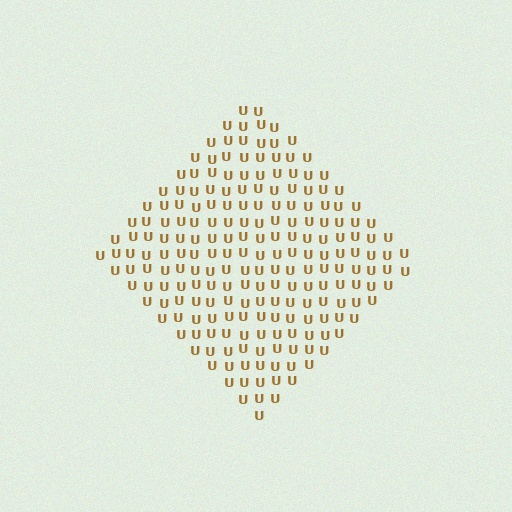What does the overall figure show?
The overall figure shows a diamond.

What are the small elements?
The small elements are letter U's.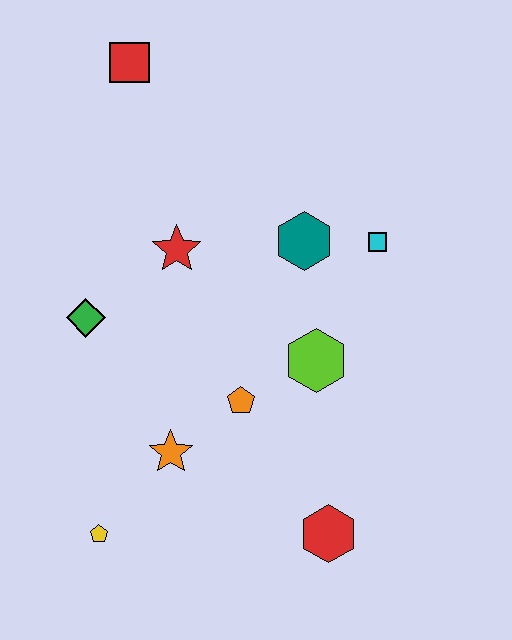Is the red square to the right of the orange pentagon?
No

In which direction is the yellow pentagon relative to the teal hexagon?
The yellow pentagon is below the teal hexagon.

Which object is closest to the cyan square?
The teal hexagon is closest to the cyan square.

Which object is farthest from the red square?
The red hexagon is farthest from the red square.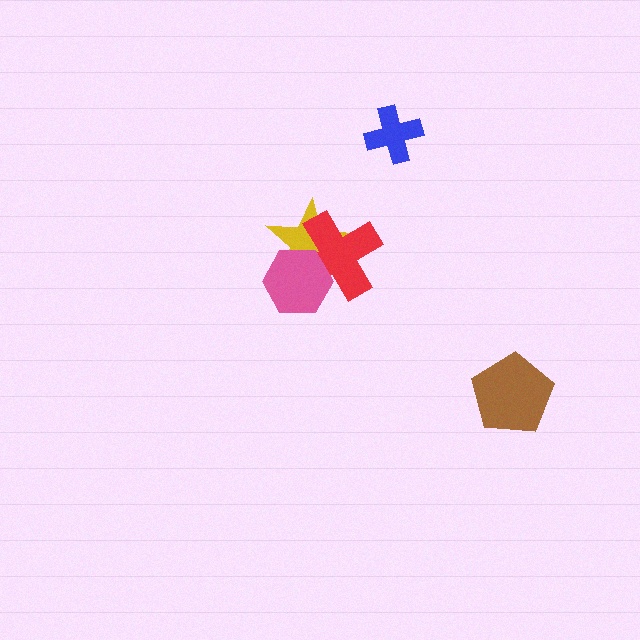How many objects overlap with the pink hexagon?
2 objects overlap with the pink hexagon.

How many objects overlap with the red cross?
2 objects overlap with the red cross.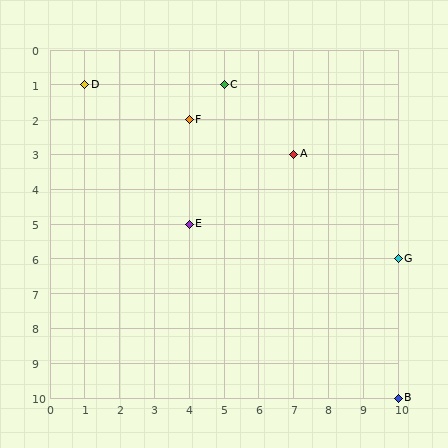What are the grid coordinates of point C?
Point C is at grid coordinates (5, 1).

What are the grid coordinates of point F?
Point F is at grid coordinates (4, 2).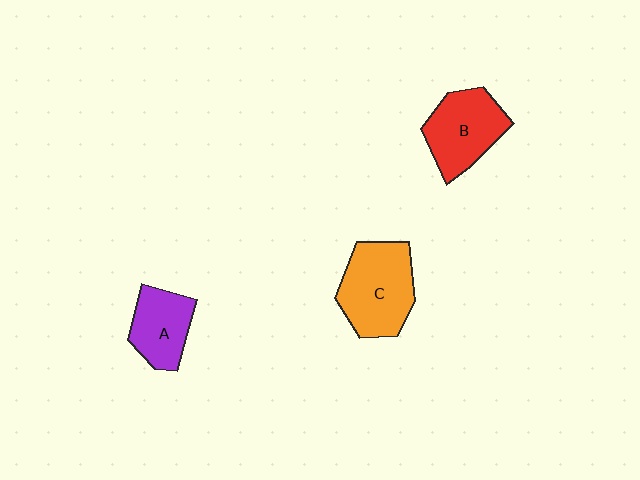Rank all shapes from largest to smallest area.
From largest to smallest: C (orange), B (red), A (purple).